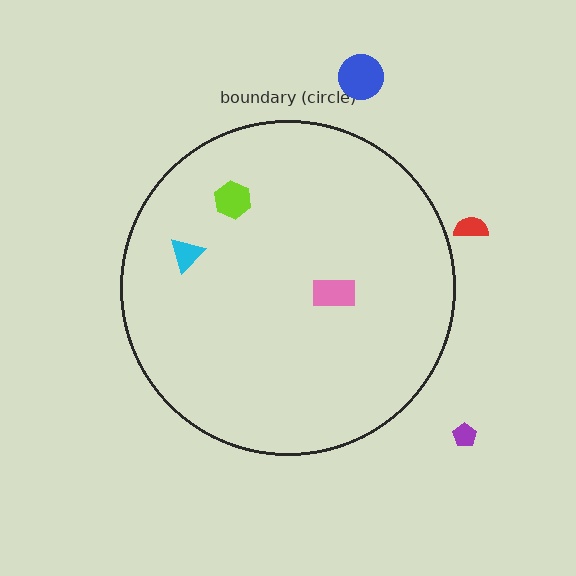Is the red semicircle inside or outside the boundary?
Outside.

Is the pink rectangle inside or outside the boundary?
Inside.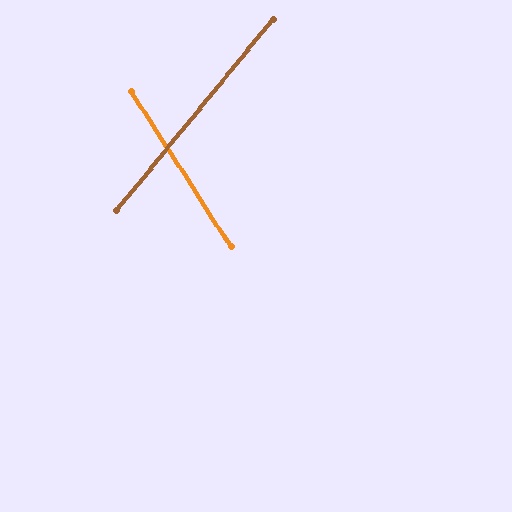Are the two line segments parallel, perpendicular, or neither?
Neither parallel nor perpendicular — they differ by about 72°.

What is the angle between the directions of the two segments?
Approximately 72 degrees.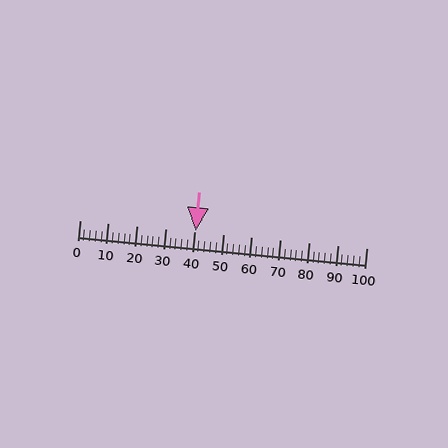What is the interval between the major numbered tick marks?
The major tick marks are spaced 10 units apart.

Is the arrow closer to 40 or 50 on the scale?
The arrow is closer to 40.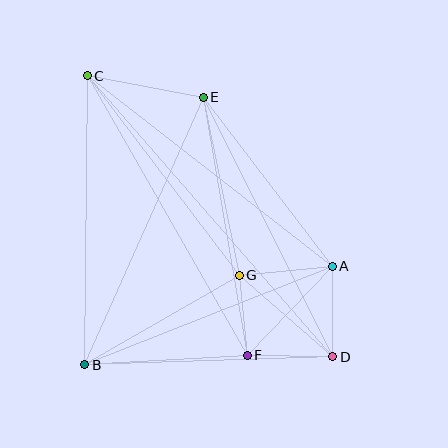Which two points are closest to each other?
Points F and G are closest to each other.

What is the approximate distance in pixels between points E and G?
The distance between E and G is approximately 181 pixels.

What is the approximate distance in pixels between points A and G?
The distance between A and G is approximately 93 pixels.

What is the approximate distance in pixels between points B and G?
The distance between B and G is approximately 178 pixels.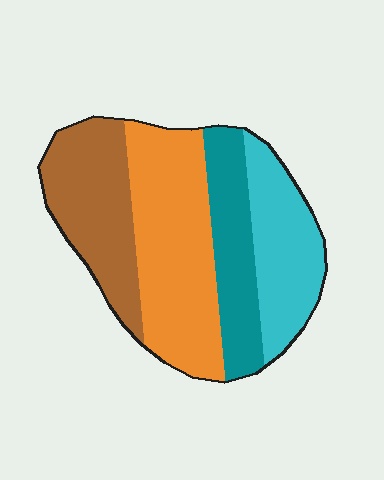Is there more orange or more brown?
Orange.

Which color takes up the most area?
Orange, at roughly 35%.